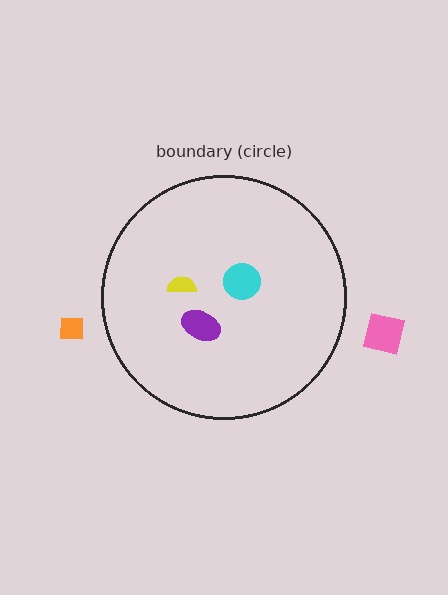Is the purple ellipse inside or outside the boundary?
Inside.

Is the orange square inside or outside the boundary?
Outside.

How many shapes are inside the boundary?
3 inside, 2 outside.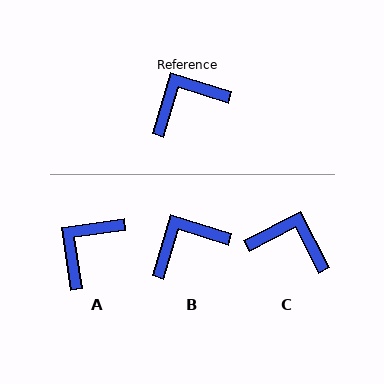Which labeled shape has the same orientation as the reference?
B.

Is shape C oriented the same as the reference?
No, it is off by about 45 degrees.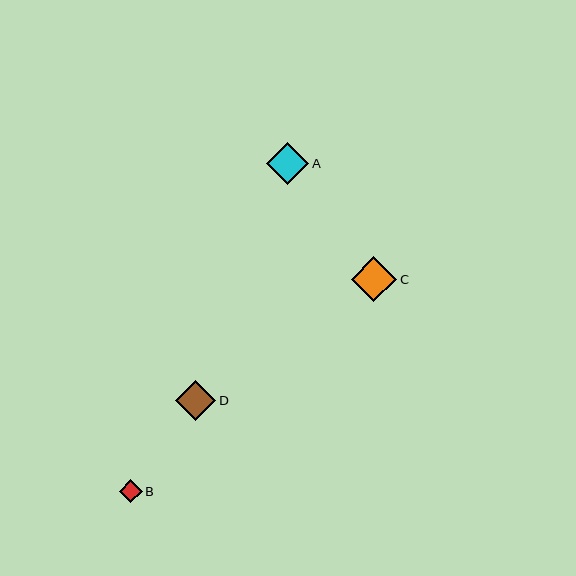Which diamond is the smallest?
Diamond B is the smallest with a size of approximately 22 pixels.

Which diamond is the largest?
Diamond C is the largest with a size of approximately 45 pixels.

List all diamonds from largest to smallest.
From largest to smallest: C, A, D, B.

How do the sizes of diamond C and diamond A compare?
Diamond C and diamond A are approximately the same size.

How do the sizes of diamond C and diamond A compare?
Diamond C and diamond A are approximately the same size.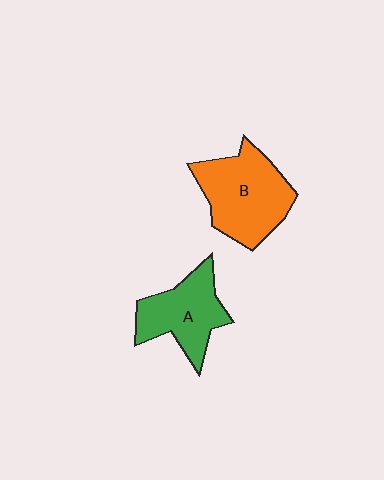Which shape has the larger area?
Shape B (orange).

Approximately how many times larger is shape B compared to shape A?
Approximately 1.3 times.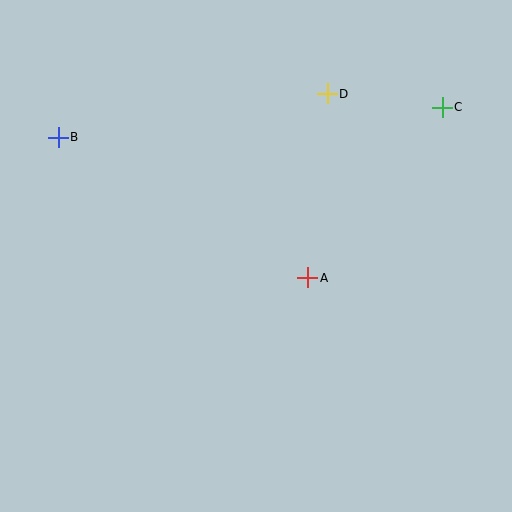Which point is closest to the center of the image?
Point A at (308, 278) is closest to the center.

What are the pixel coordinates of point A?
Point A is at (308, 278).